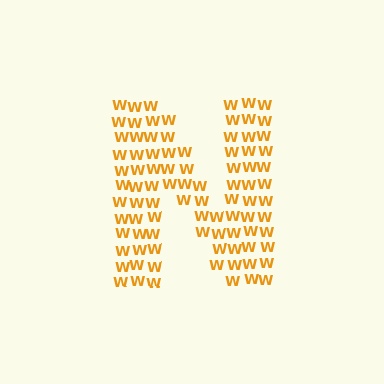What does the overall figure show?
The overall figure shows the letter N.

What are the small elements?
The small elements are letter W's.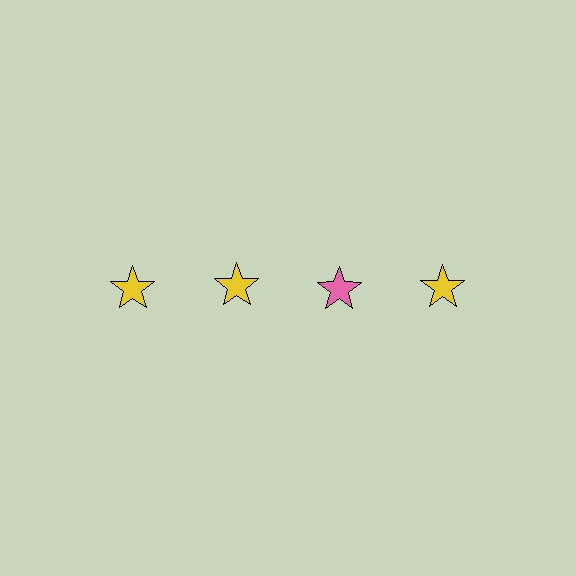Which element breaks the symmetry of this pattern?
The pink star in the top row, center column breaks the symmetry. All other shapes are yellow stars.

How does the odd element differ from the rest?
It has a different color: pink instead of yellow.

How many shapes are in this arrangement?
There are 4 shapes arranged in a grid pattern.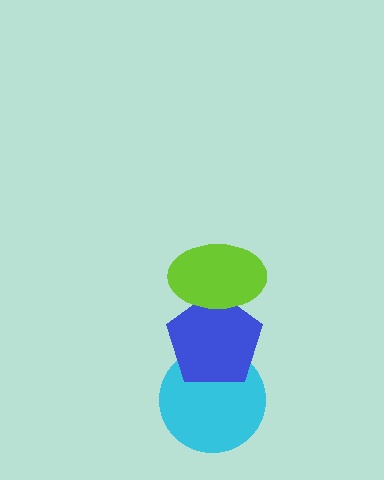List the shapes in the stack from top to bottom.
From top to bottom: the lime ellipse, the blue pentagon, the cyan circle.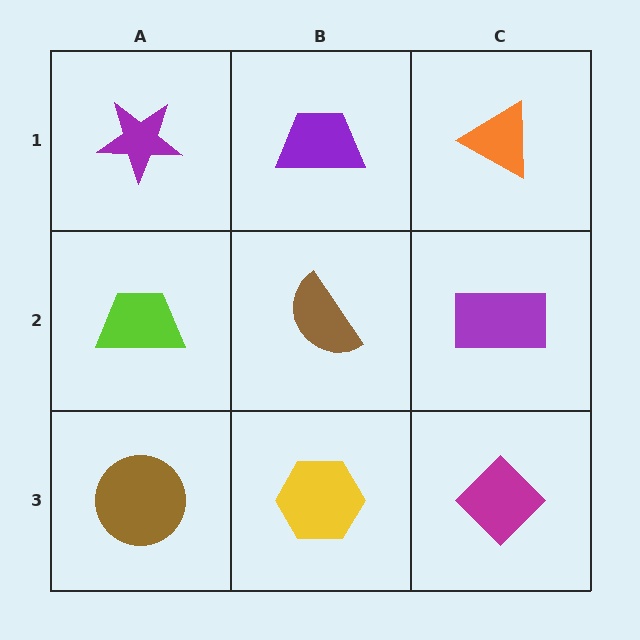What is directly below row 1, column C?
A purple rectangle.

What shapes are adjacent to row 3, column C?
A purple rectangle (row 2, column C), a yellow hexagon (row 3, column B).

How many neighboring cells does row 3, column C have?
2.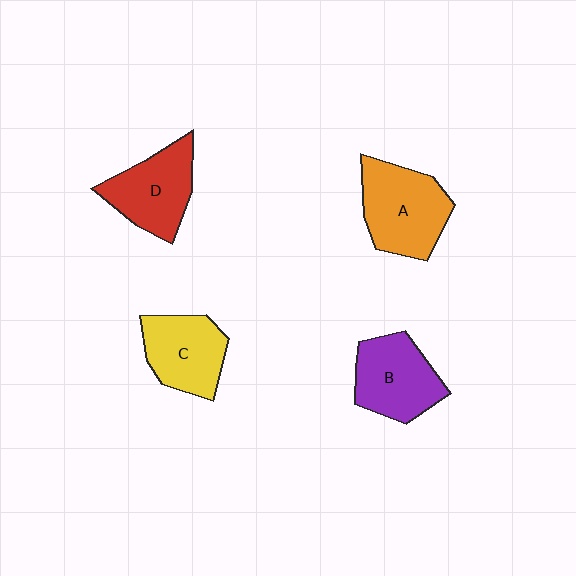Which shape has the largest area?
Shape A (orange).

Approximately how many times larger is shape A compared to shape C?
Approximately 1.2 times.